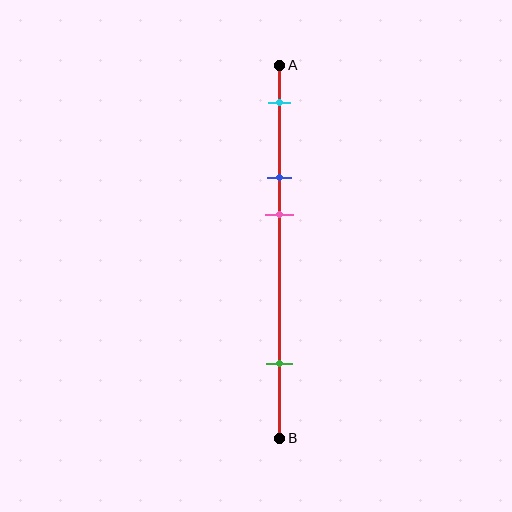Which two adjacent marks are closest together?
The blue and pink marks are the closest adjacent pair.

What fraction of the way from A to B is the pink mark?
The pink mark is approximately 40% (0.4) of the way from A to B.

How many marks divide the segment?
There are 4 marks dividing the segment.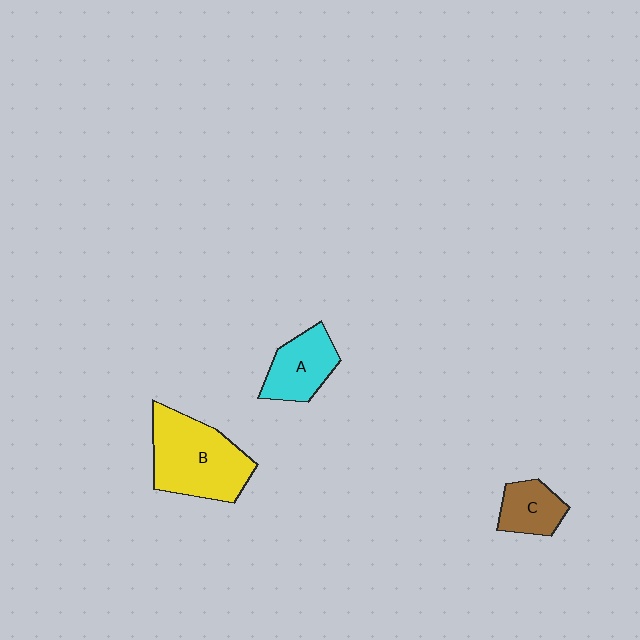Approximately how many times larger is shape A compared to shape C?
Approximately 1.3 times.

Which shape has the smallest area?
Shape C (brown).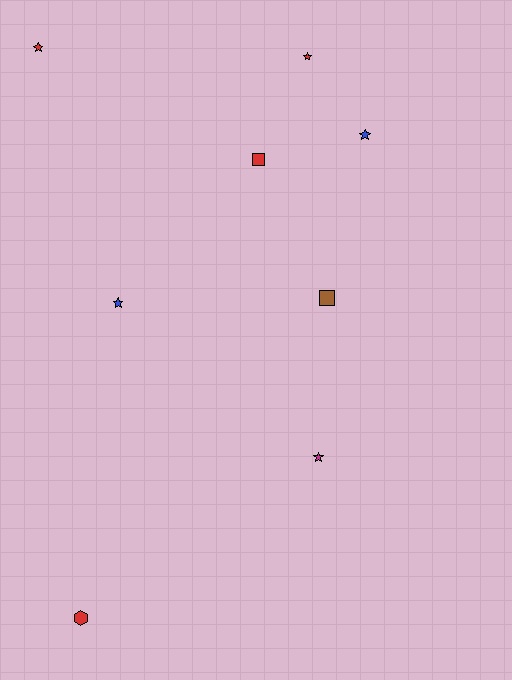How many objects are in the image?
There are 8 objects.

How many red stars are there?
There are 2 red stars.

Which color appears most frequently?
Red, with 4 objects.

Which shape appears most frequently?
Star, with 5 objects.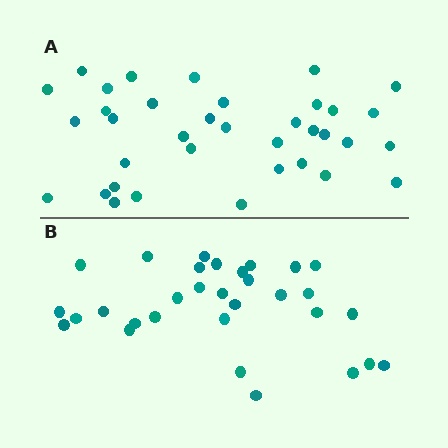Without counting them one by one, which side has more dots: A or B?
Region A (the top region) has more dots.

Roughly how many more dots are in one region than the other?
Region A has about 5 more dots than region B.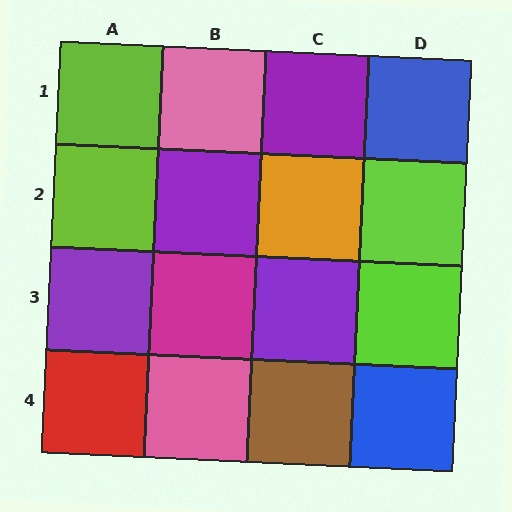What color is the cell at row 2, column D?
Lime.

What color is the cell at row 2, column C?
Orange.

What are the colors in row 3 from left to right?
Purple, magenta, purple, lime.